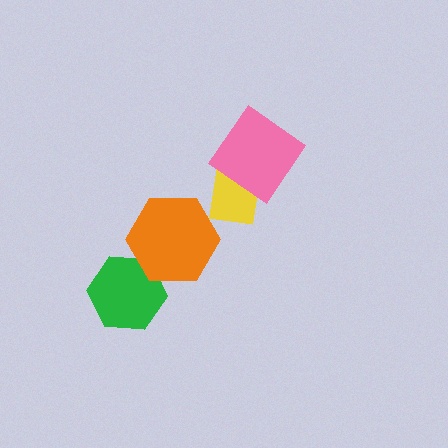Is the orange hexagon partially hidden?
No, no other shape covers it.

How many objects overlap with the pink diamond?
1 object overlaps with the pink diamond.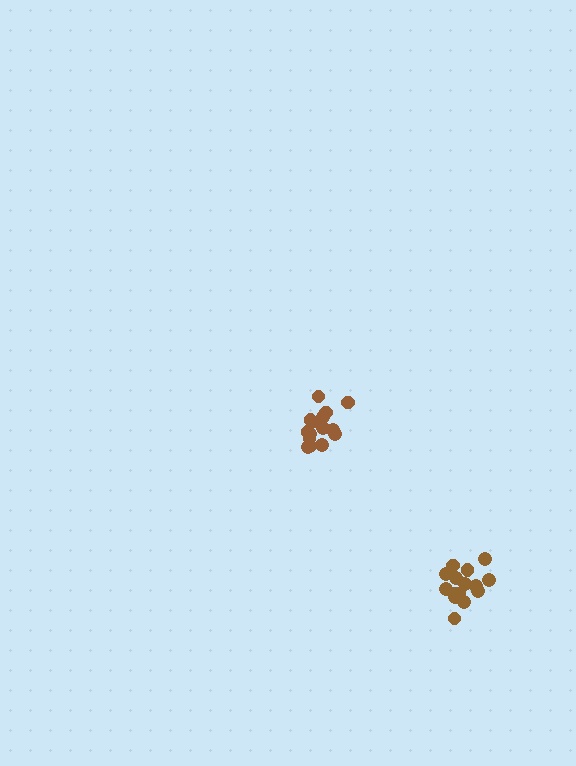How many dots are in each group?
Group 1: 16 dots, Group 2: 15 dots (31 total).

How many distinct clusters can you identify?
There are 2 distinct clusters.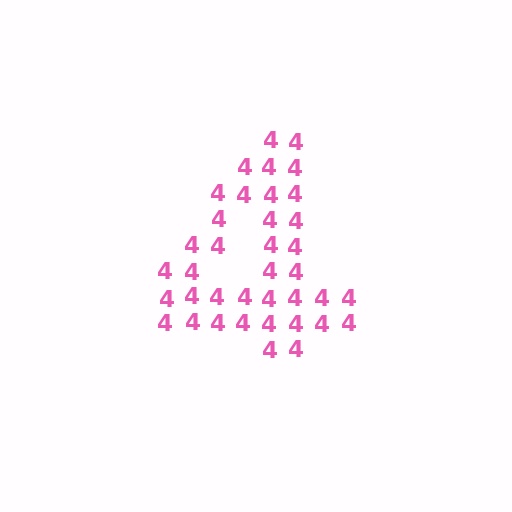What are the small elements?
The small elements are digit 4's.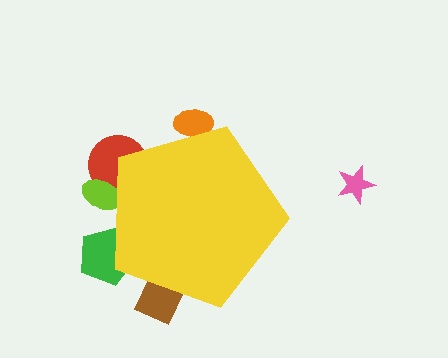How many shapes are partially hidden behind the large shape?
5 shapes are partially hidden.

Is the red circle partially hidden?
Yes, the red circle is partially hidden behind the yellow pentagon.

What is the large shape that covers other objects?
A yellow pentagon.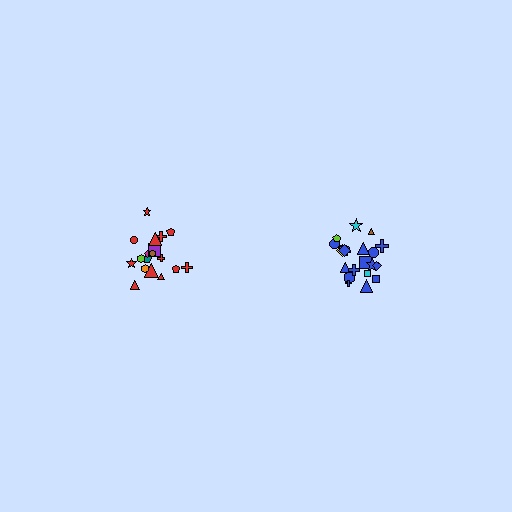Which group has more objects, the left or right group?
The right group.